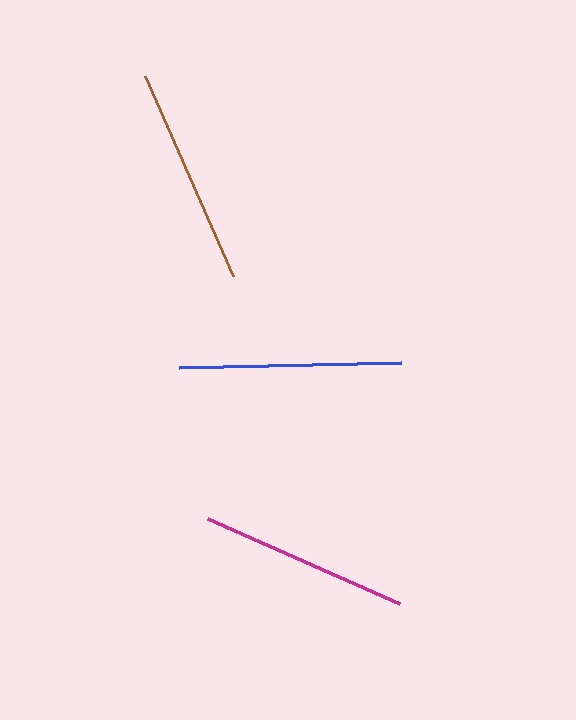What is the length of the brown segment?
The brown segment is approximately 218 pixels long.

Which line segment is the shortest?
The magenta line is the shortest at approximately 210 pixels.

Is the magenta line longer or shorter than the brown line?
The brown line is longer than the magenta line.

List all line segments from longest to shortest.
From longest to shortest: blue, brown, magenta.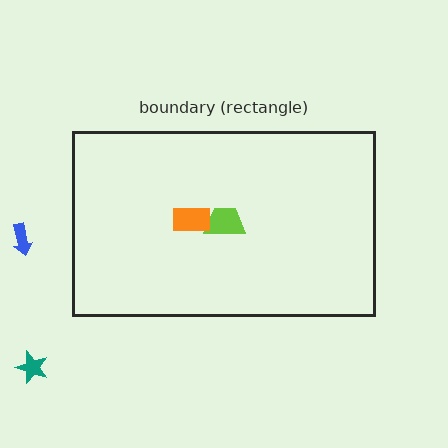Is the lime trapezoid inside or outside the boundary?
Inside.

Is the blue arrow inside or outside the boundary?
Outside.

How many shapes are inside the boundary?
2 inside, 2 outside.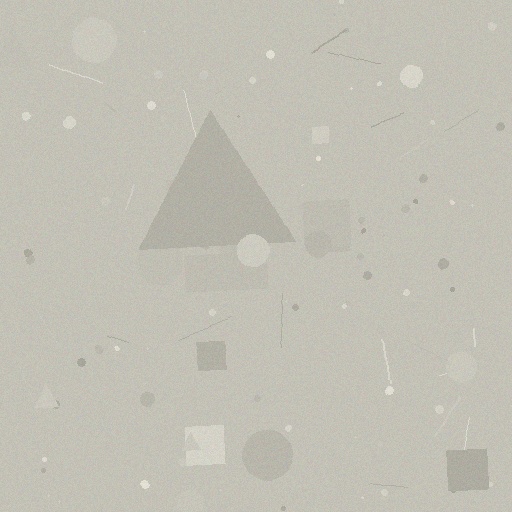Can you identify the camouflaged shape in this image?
The camouflaged shape is a triangle.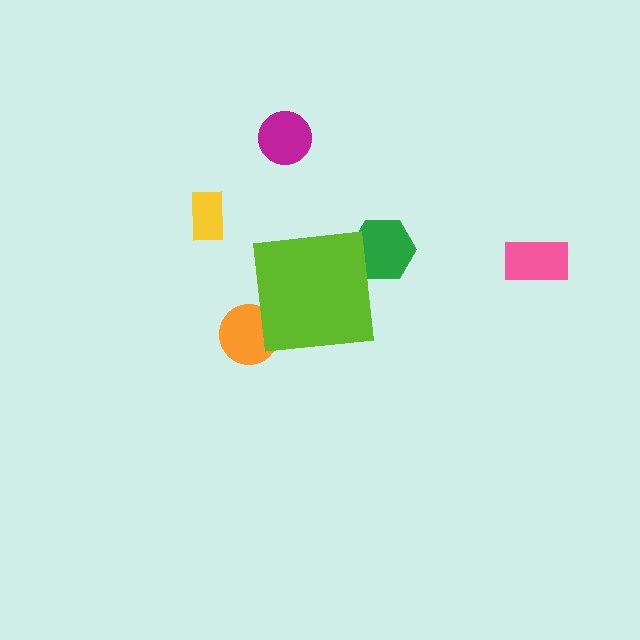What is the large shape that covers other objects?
A lime square.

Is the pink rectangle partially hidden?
No, the pink rectangle is fully visible.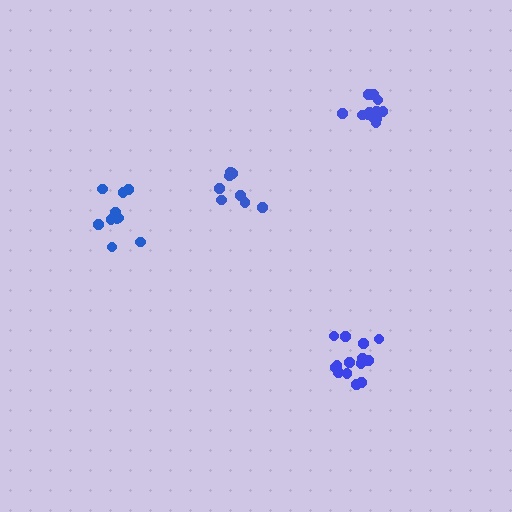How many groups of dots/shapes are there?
There are 4 groups.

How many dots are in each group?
Group 1: 13 dots, Group 2: 10 dots, Group 3: 14 dots, Group 4: 8 dots (45 total).